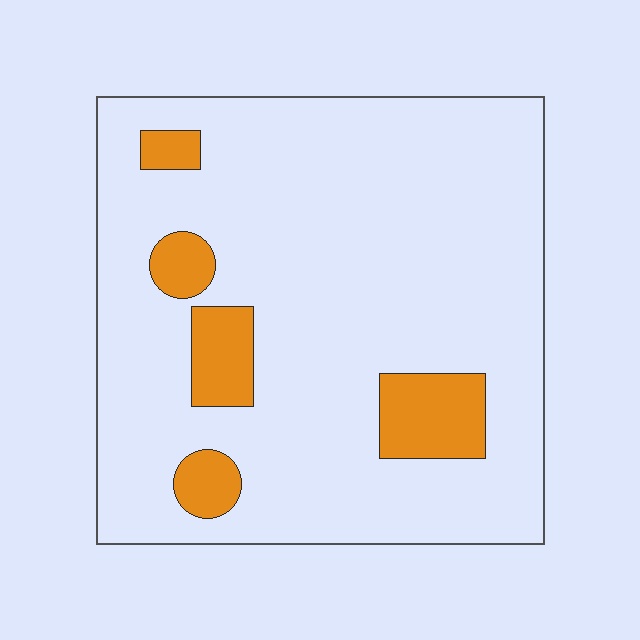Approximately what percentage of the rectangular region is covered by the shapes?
Approximately 15%.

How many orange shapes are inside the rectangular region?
5.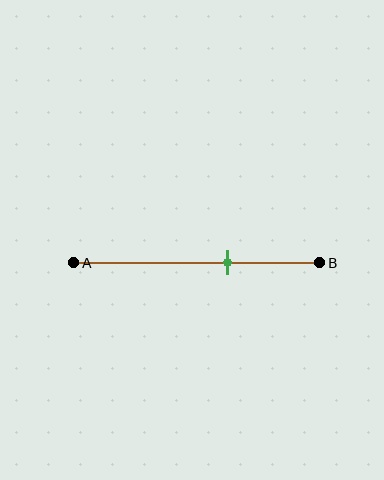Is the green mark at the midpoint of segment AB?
No, the mark is at about 65% from A, not at the 50% midpoint.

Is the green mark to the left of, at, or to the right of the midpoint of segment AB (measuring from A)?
The green mark is to the right of the midpoint of segment AB.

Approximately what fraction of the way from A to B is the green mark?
The green mark is approximately 65% of the way from A to B.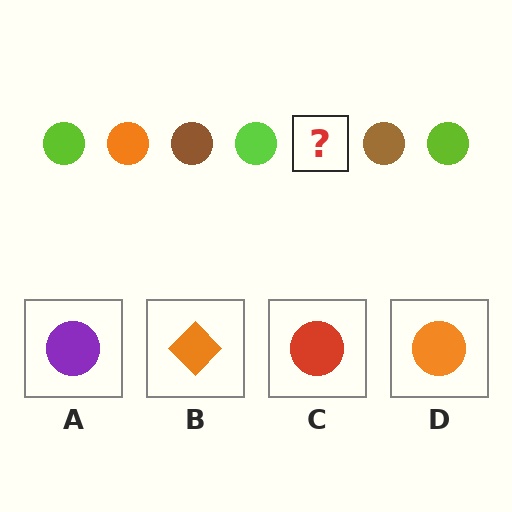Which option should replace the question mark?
Option D.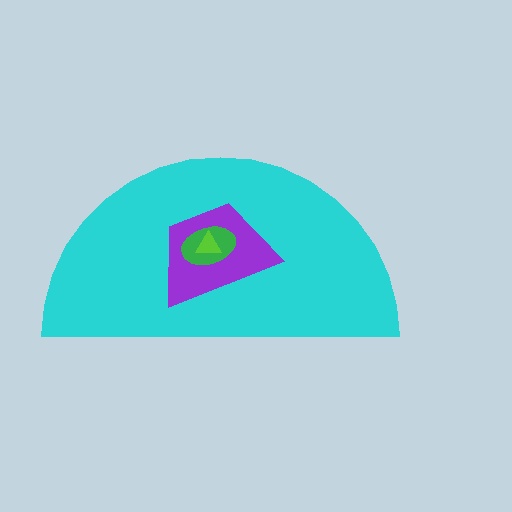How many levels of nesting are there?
4.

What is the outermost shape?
The cyan semicircle.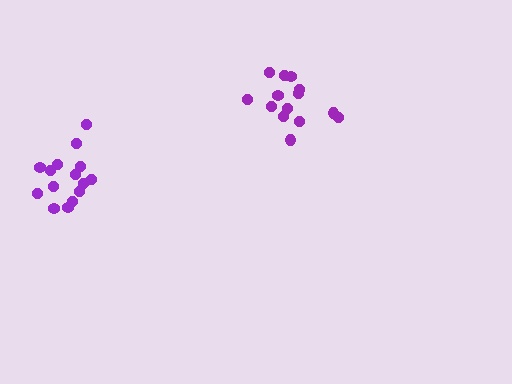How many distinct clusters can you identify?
There are 2 distinct clusters.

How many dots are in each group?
Group 1: 15 dots, Group 2: 14 dots (29 total).